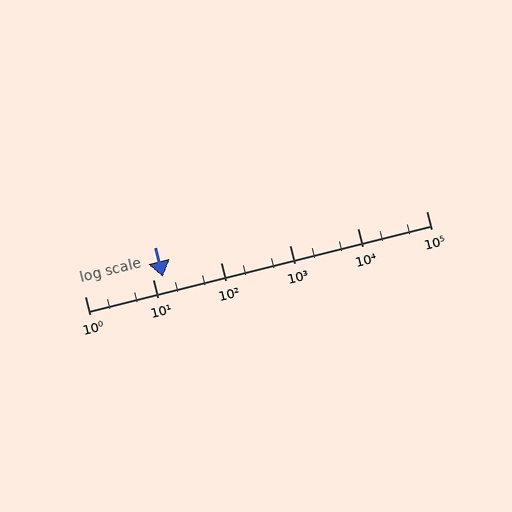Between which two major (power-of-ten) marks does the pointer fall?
The pointer is between 10 and 100.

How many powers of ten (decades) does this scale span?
The scale spans 5 decades, from 1 to 100000.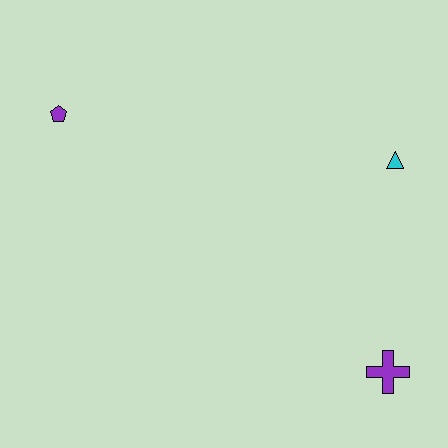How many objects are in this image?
There are 3 objects.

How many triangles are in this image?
There is 1 triangle.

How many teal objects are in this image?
There are no teal objects.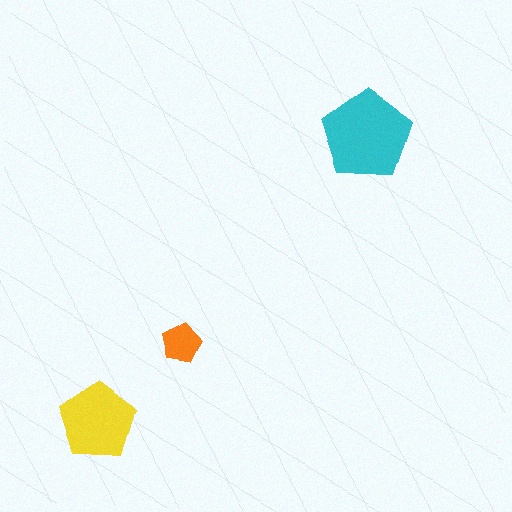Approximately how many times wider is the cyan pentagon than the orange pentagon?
About 2.5 times wider.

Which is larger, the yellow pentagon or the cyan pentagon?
The cyan one.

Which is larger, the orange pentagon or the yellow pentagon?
The yellow one.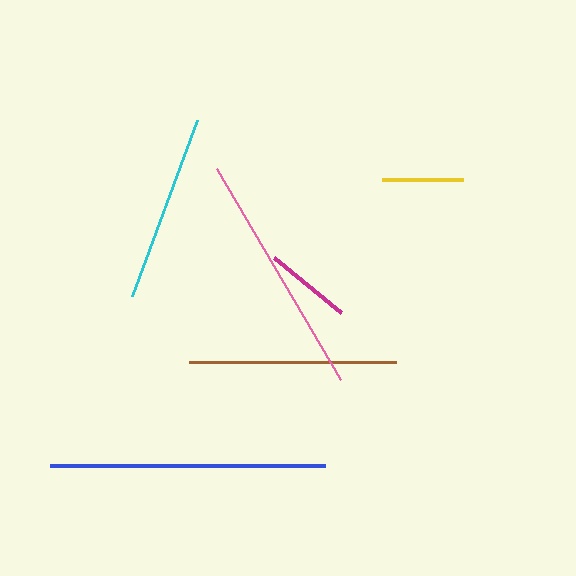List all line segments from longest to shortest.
From longest to shortest: blue, pink, brown, cyan, magenta, yellow.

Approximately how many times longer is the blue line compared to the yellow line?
The blue line is approximately 3.4 times the length of the yellow line.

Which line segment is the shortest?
The yellow line is the shortest at approximately 81 pixels.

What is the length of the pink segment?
The pink segment is approximately 245 pixels long.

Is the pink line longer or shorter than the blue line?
The blue line is longer than the pink line.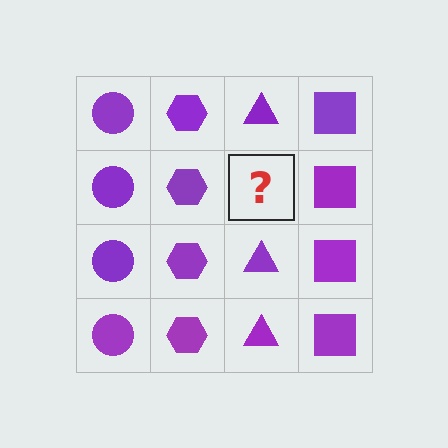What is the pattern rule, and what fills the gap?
The rule is that each column has a consistent shape. The gap should be filled with a purple triangle.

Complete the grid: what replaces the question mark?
The question mark should be replaced with a purple triangle.